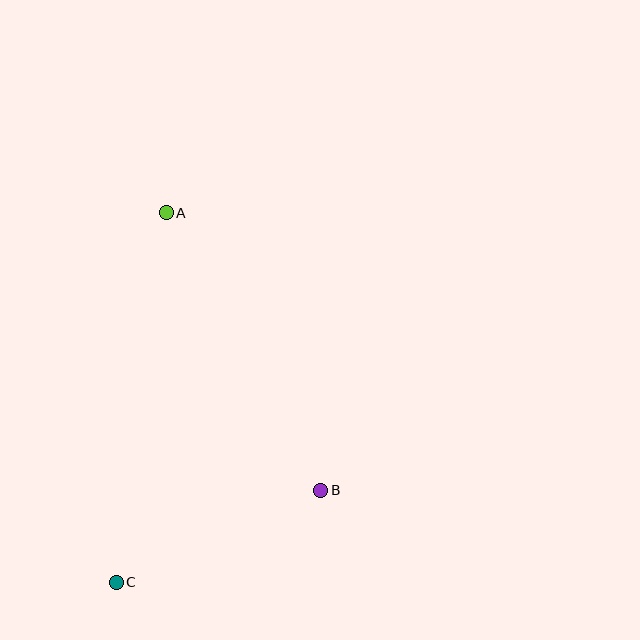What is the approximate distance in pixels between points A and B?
The distance between A and B is approximately 318 pixels.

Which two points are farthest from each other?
Points A and C are farthest from each other.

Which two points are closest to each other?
Points B and C are closest to each other.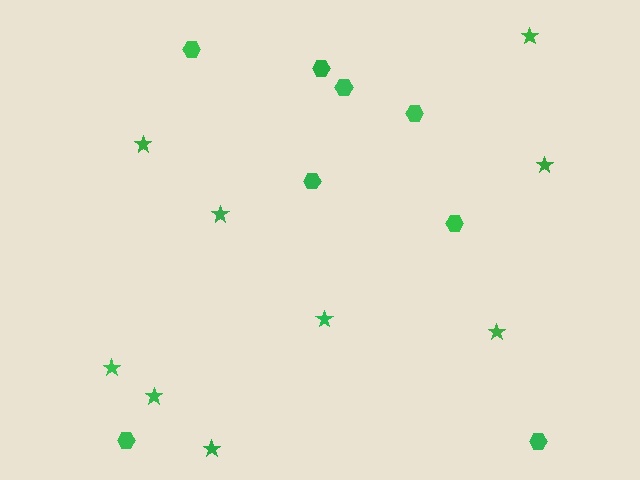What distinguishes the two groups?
There are 2 groups: one group of stars (9) and one group of hexagons (8).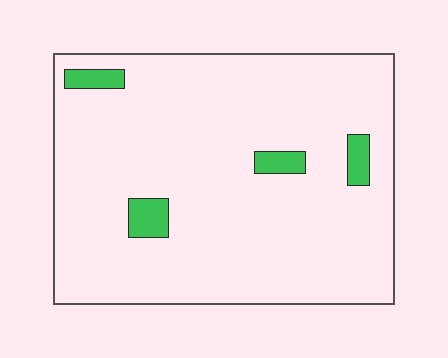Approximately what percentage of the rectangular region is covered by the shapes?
Approximately 5%.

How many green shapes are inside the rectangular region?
4.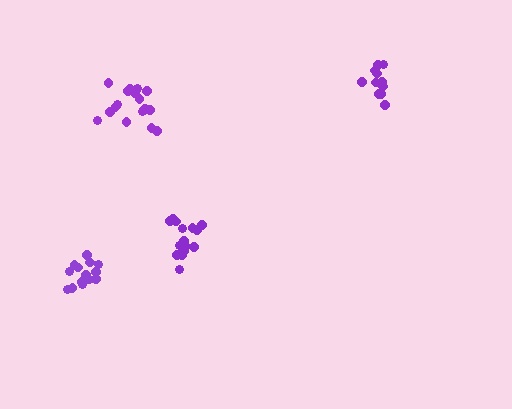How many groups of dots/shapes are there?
There are 4 groups.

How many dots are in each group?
Group 1: 16 dots, Group 2: 15 dots, Group 3: 17 dots, Group 4: 12 dots (60 total).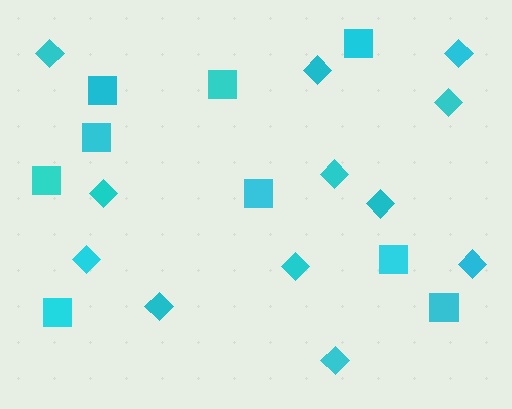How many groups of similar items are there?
There are 2 groups: one group of squares (9) and one group of diamonds (12).